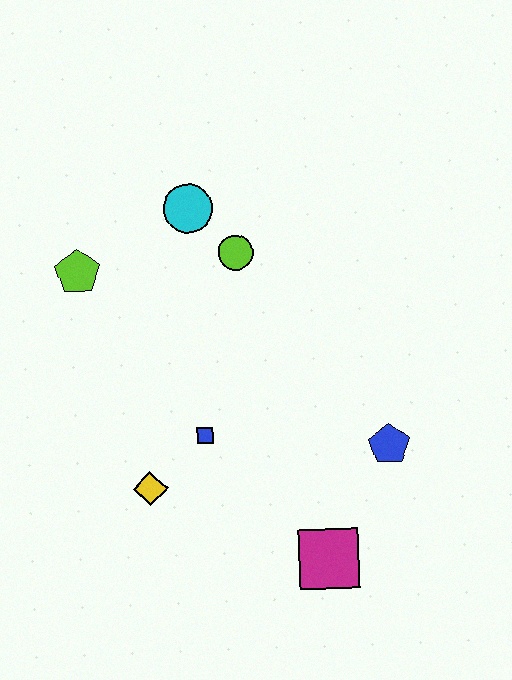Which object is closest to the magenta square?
The blue pentagon is closest to the magenta square.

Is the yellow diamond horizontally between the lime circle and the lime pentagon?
Yes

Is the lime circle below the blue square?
No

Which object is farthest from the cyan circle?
The magenta square is farthest from the cyan circle.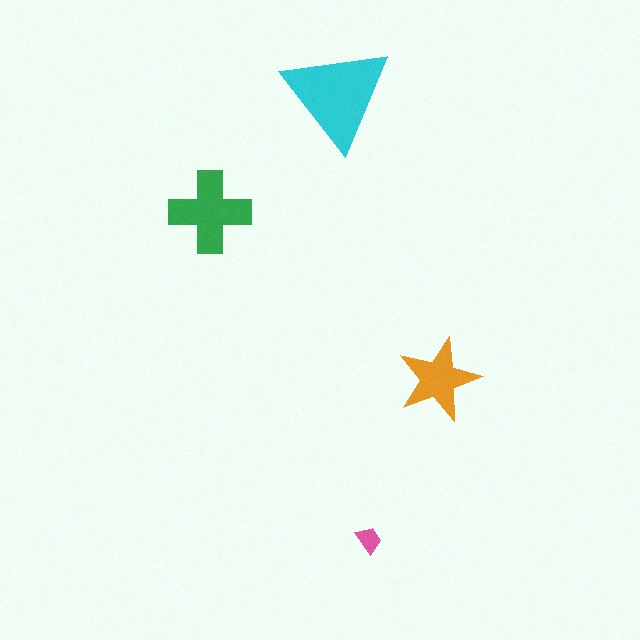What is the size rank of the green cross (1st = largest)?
2nd.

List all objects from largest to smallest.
The cyan triangle, the green cross, the orange star, the pink trapezoid.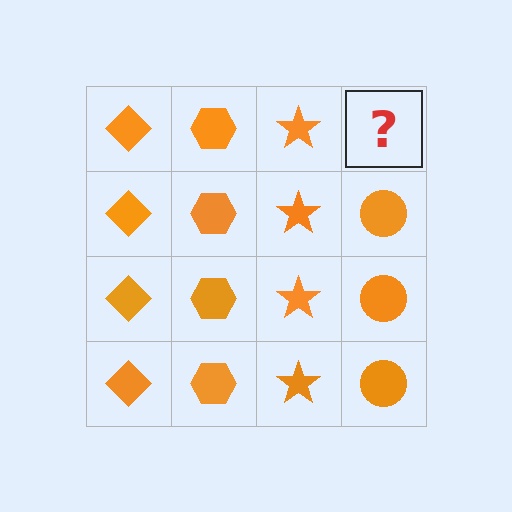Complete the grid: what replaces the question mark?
The question mark should be replaced with an orange circle.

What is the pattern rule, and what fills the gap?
The rule is that each column has a consistent shape. The gap should be filled with an orange circle.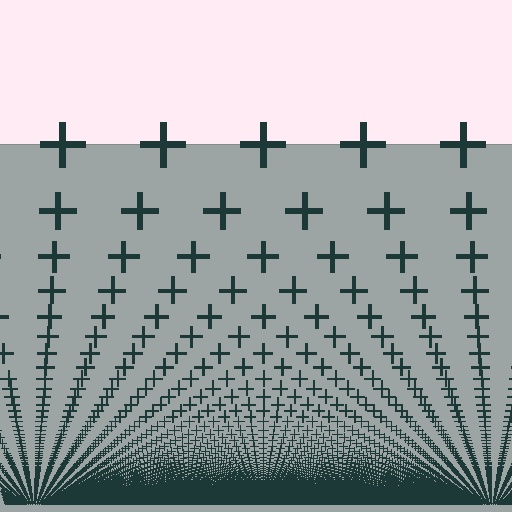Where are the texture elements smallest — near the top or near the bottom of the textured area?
Near the bottom.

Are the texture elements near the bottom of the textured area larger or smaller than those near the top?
Smaller. The gradient is inverted — elements near the bottom are smaller and denser.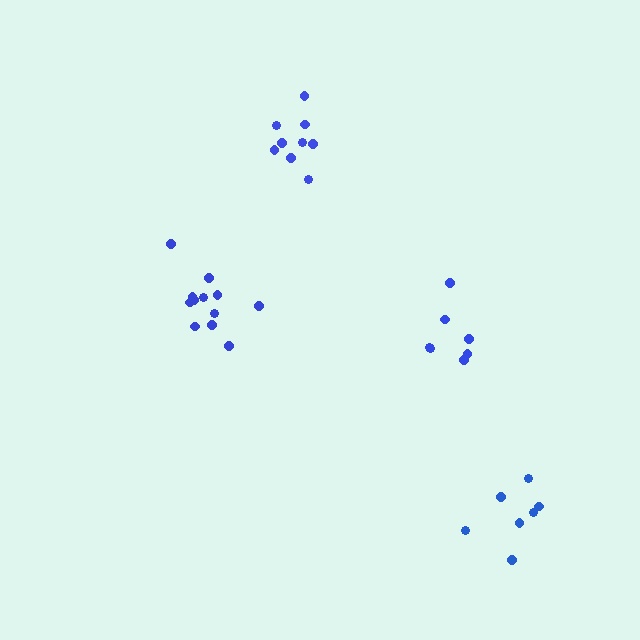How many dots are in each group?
Group 1: 12 dots, Group 2: 7 dots, Group 3: 9 dots, Group 4: 7 dots (35 total).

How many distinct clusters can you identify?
There are 4 distinct clusters.